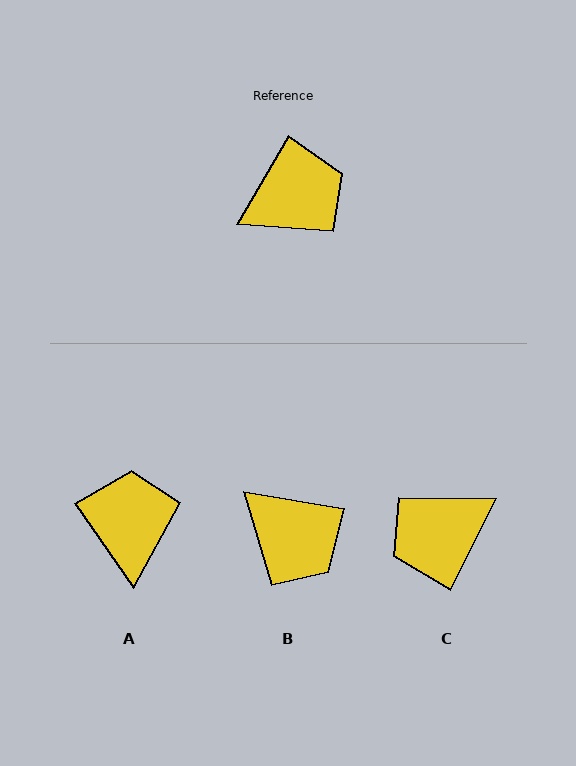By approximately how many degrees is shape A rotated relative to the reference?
Approximately 66 degrees counter-clockwise.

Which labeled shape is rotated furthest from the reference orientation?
C, about 176 degrees away.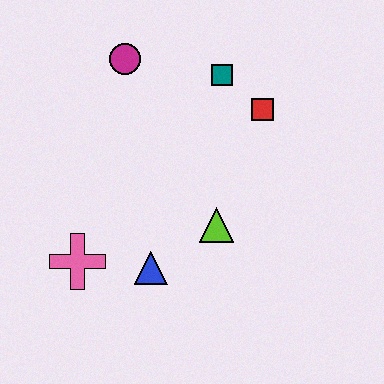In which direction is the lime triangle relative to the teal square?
The lime triangle is below the teal square.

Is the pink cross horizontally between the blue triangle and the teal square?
No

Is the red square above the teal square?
No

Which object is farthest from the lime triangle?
The magenta circle is farthest from the lime triangle.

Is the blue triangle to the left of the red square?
Yes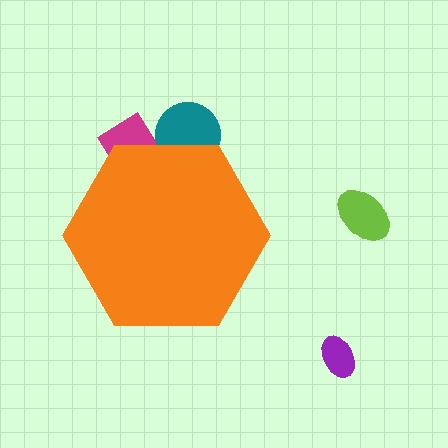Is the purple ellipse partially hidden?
No, the purple ellipse is fully visible.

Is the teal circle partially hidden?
Yes, the teal circle is partially hidden behind the orange hexagon.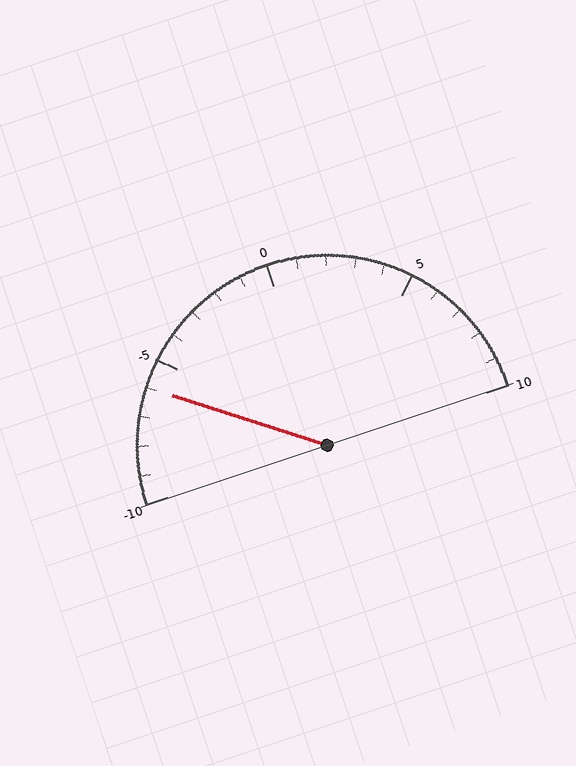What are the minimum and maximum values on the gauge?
The gauge ranges from -10 to 10.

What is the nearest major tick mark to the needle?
The nearest major tick mark is -5.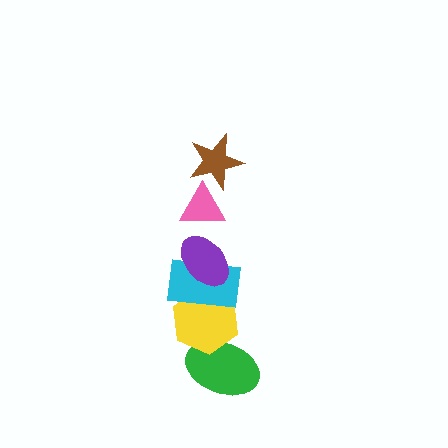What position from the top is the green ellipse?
The green ellipse is 6th from the top.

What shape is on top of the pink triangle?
The brown star is on top of the pink triangle.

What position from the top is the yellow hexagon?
The yellow hexagon is 5th from the top.